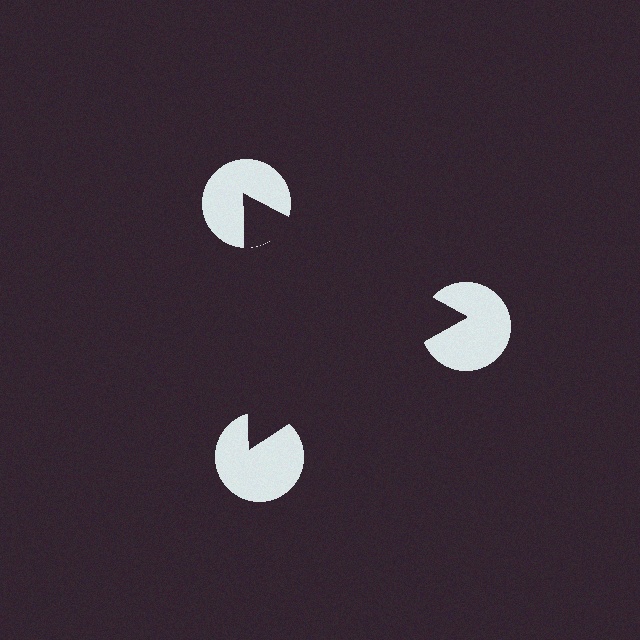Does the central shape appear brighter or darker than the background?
It typically appears slightly darker than the background, even though no actual brightness change is drawn.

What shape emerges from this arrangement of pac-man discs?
An illusory triangle — its edges are inferred from the aligned wedge cuts in the pac-man discs, not physically drawn.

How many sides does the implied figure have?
3 sides.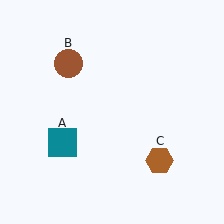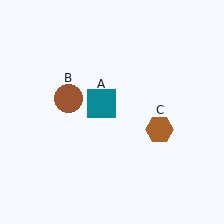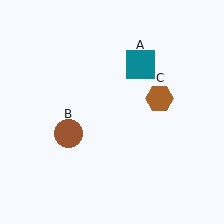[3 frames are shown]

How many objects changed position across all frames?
3 objects changed position: teal square (object A), brown circle (object B), brown hexagon (object C).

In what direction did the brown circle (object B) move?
The brown circle (object B) moved down.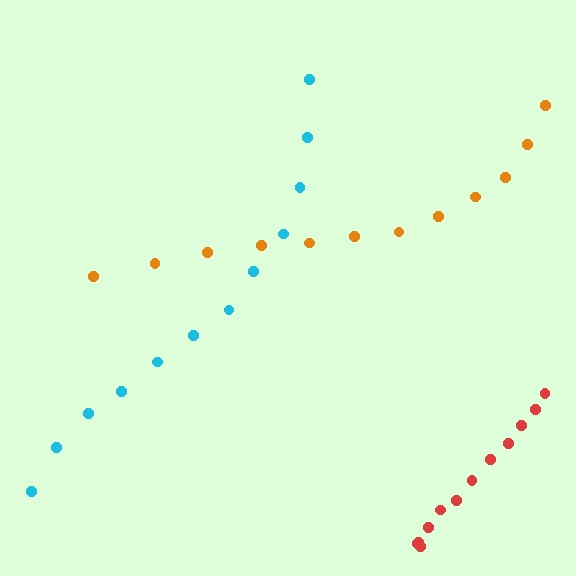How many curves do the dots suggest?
There are 3 distinct paths.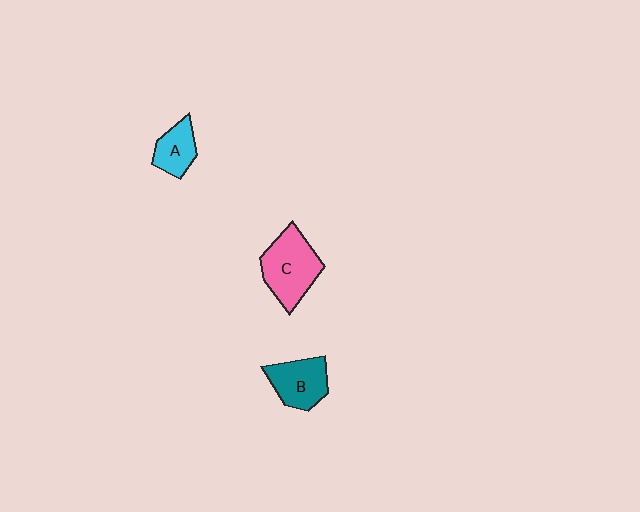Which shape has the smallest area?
Shape A (cyan).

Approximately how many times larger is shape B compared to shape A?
Approximately 1.4 times.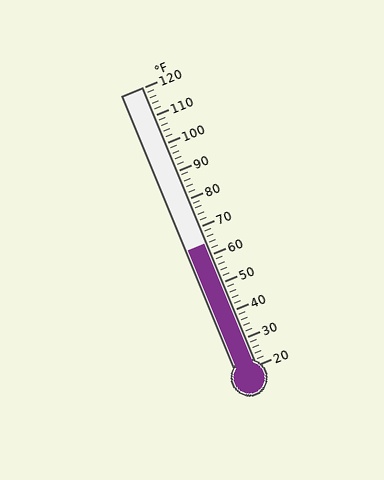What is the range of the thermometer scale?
The thermometer scale ranges from 20°F to 120°F.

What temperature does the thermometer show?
The thermometer shows approximately 64°F.